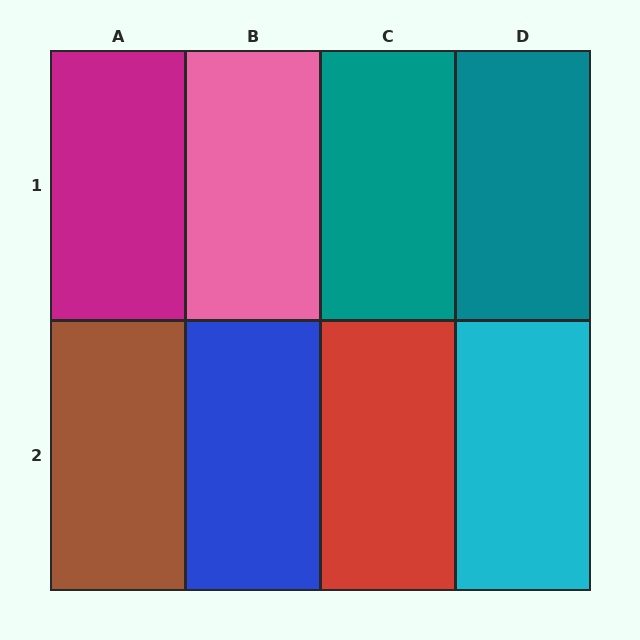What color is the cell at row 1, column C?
Teal.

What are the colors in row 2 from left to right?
Brown, blue, red, cyan.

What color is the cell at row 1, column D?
Teal.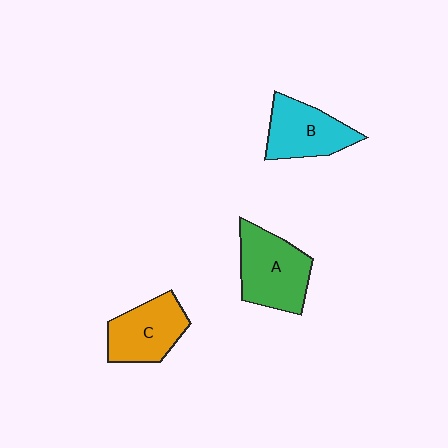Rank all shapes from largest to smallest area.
From largest to smallest: A (green), C (orange), B (cyan).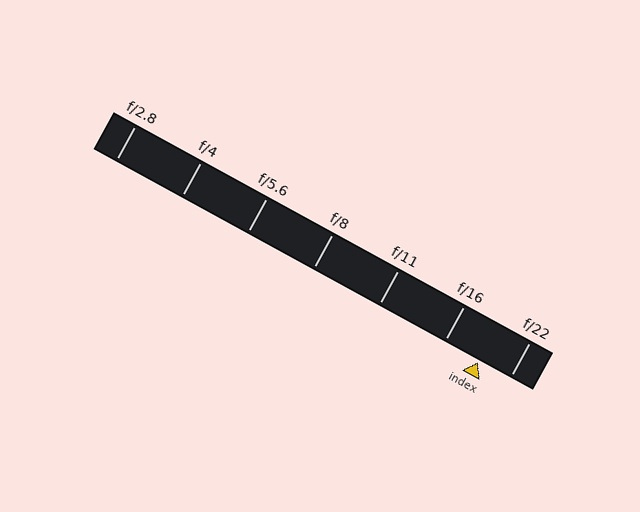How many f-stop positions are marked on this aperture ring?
There are 7 f-stop positions marked.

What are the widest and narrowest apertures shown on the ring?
The widest aperture shown is f/2.8 and the narrowest is f/22.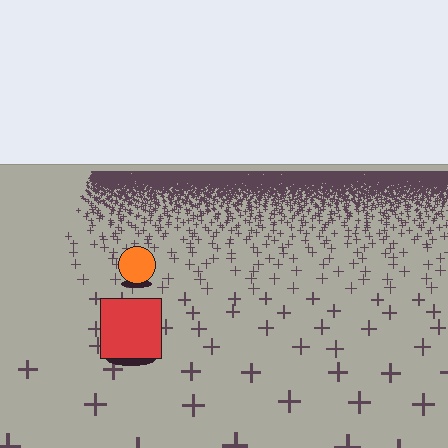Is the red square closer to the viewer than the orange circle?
Yes. The red square is closer — you can tell from the texture gradient: the ground texture is coarser near it.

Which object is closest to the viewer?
The red square is closest. The texture marks near it are larger and more spread out.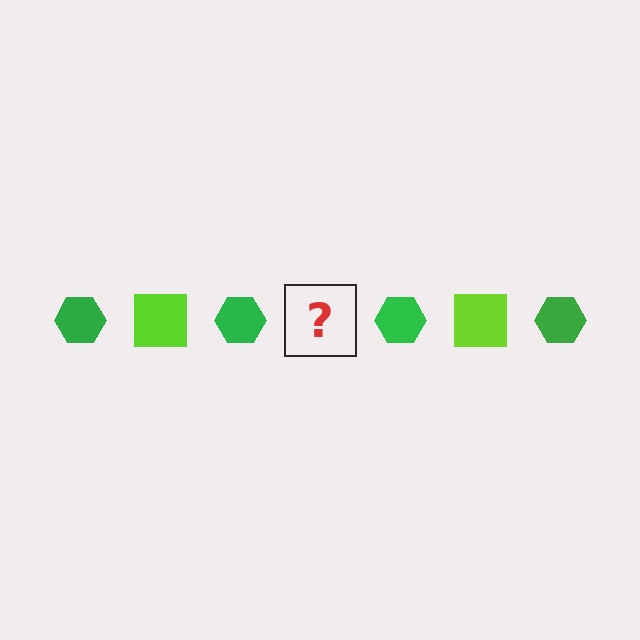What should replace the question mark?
The question mark should be replaced with a lime square.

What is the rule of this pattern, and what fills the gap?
The rule is that the pattern alternates between green hexagon and lime square. The gap should be filled with a lime square.